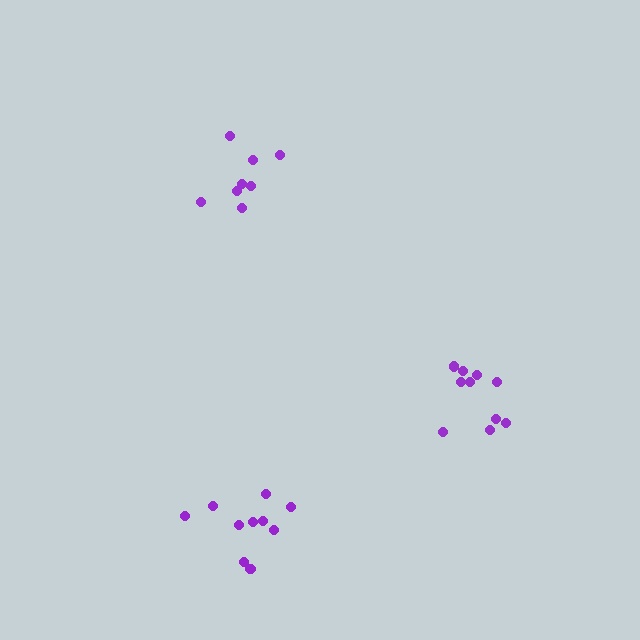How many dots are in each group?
Group 1: 10 dots, Group 2: 8 dots, Group 3: 10 dots (28 total).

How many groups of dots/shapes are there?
There are 3 groups.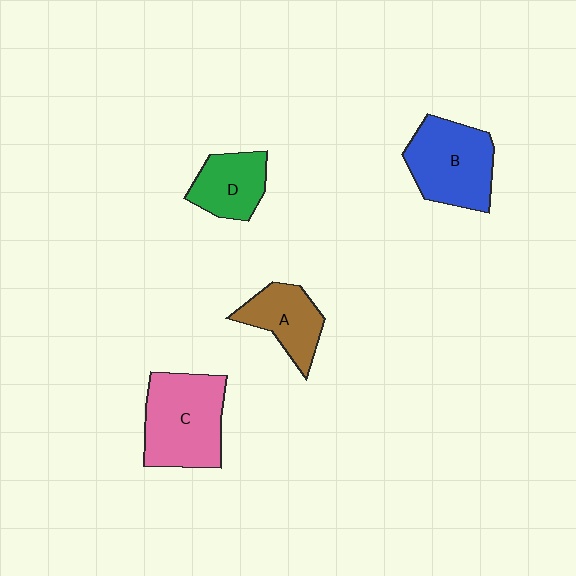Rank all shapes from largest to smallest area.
From largest to smallest: C (pink), B (blue), A (brown), D (green).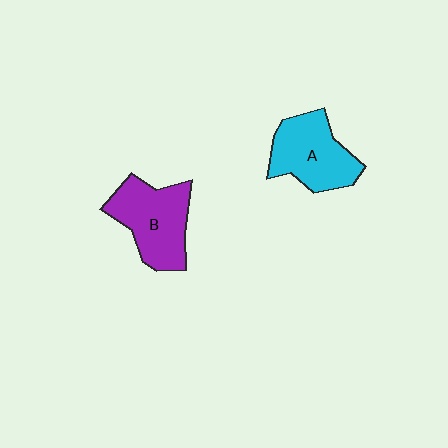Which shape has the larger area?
Shape B (purple).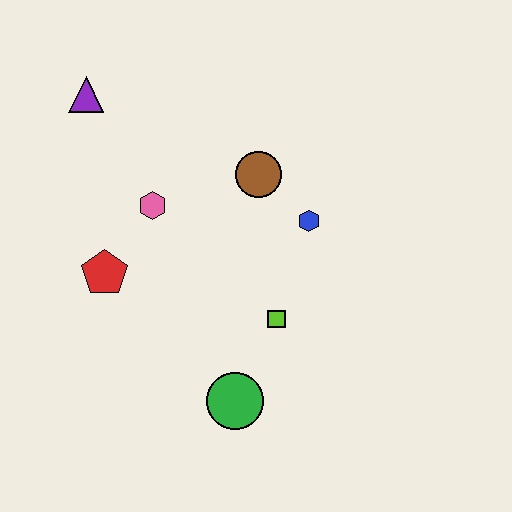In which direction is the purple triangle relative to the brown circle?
The purple triangle is to the left of the brown circle.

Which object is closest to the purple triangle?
The pink hexagon is closest to the purple triangle.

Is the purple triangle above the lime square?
Yes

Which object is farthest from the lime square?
The purple triangle is farthest from the lime square.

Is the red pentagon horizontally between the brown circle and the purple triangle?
Yes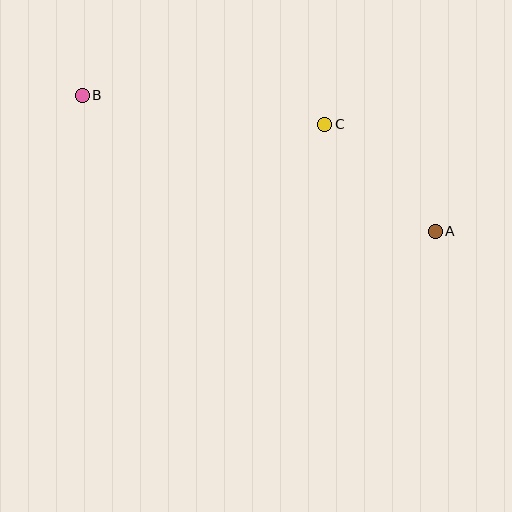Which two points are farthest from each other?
Points A and B are farthest from each other.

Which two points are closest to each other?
Points A and C are closest to each other.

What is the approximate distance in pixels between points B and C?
The distance between B and C is approximately 244 pixels.